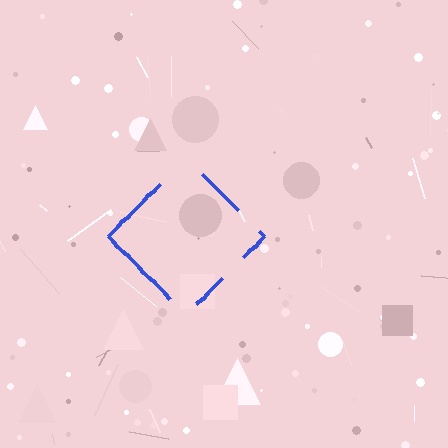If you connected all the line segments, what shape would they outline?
They would outline a diamond.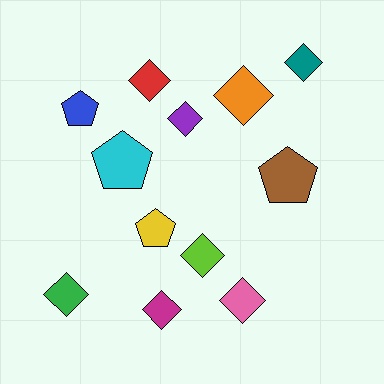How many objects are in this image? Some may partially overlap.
There are 12 objects.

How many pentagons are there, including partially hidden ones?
There are 4 pentagons.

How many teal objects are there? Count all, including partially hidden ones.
There is 1 teal object.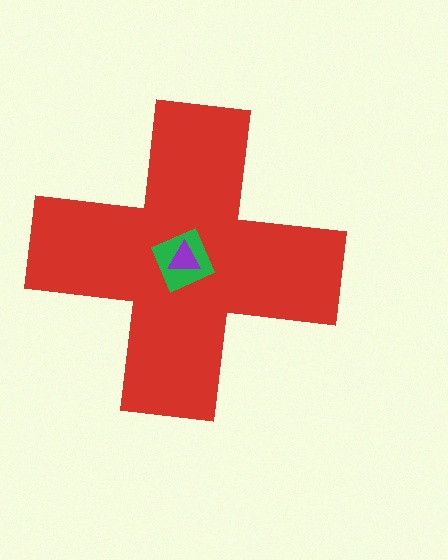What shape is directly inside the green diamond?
The purple triangle.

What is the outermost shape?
The red cross.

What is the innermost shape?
The purple triangle.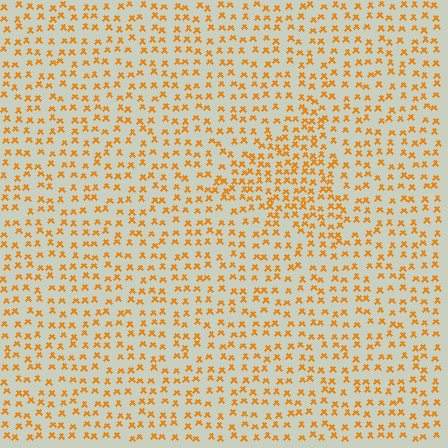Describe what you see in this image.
The image contains small orange elements arranged at two different densities. A triangle-shaped region is visible where the elements are more densely packed than the surrounding area.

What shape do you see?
I see a triangle.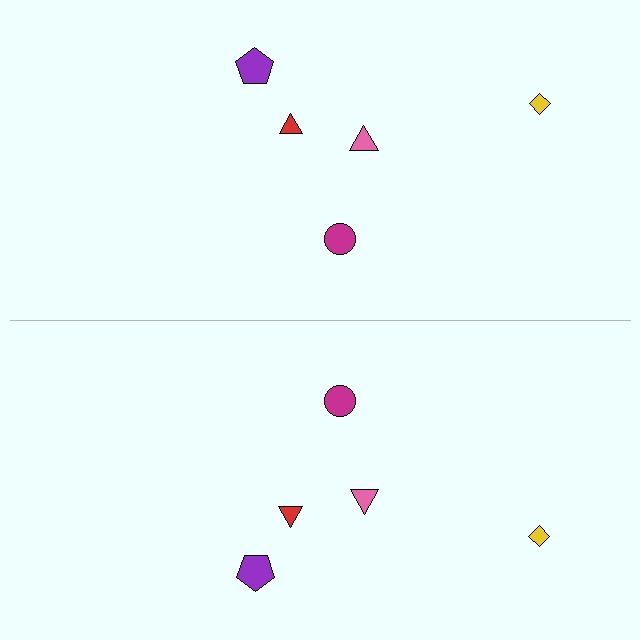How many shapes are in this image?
There are 10 shapes in this image.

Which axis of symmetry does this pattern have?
The pattern has a horizontal axis of symmetry running through the center of the image.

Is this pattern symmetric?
Yes, this pattern has bilateral (reflection) symmetry.